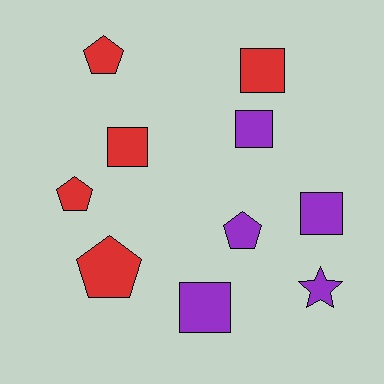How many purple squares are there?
There are 3 purple squares.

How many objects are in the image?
There are 10 objects.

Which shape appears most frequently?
Square, with 5 objects.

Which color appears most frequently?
Purple, with 5 objects.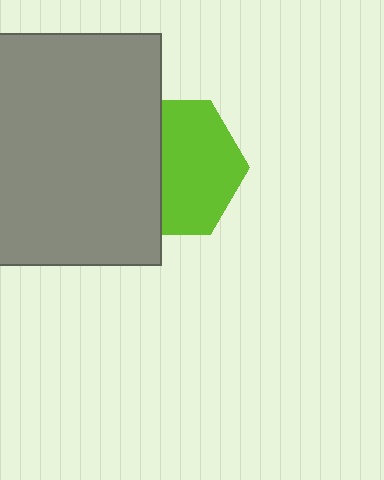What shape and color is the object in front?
The object in front is a gray rectangle.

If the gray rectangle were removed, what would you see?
You would see the complete lime hexagon.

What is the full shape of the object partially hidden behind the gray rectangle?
The partially hidden object is a lime hexagon.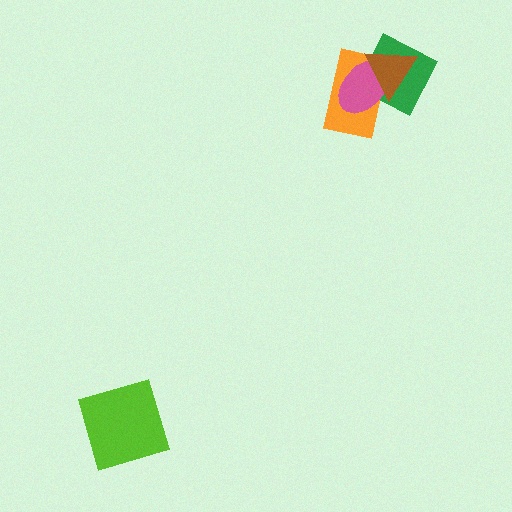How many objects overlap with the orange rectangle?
3 objects overlap with the orange rectangle.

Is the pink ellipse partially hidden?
Yes, it is partially covered by another shape.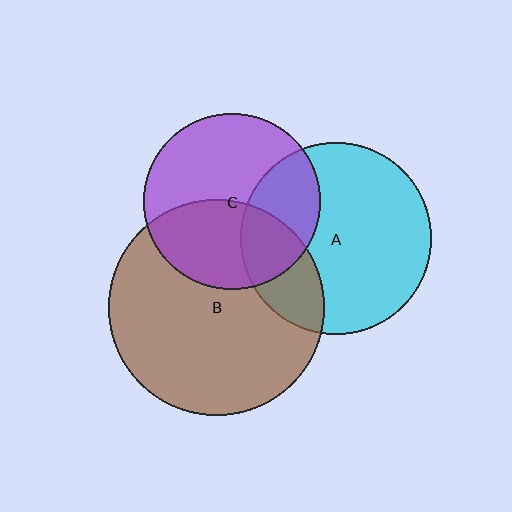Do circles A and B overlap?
Yes.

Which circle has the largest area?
Circle B (brown).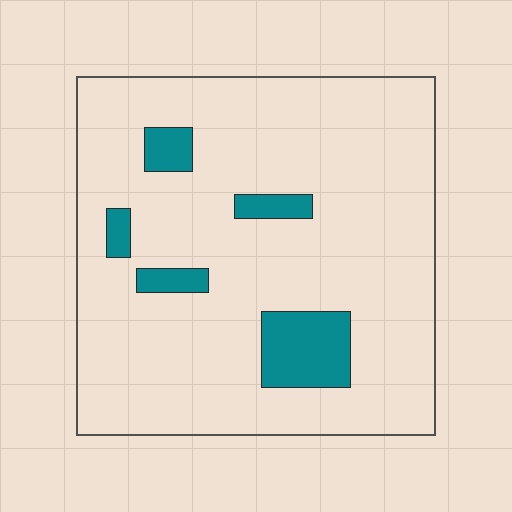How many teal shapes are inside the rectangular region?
5.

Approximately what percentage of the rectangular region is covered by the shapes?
Approximately 10%.